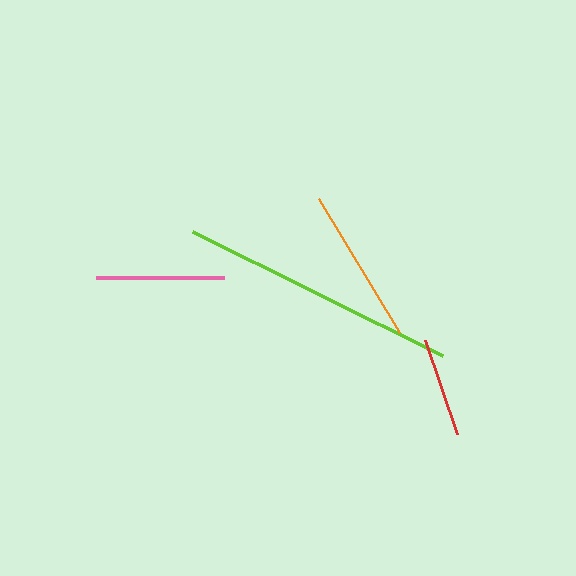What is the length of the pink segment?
The pink segment is approximately 127 pixels long.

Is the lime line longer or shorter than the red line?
The lime line is longer than the red line.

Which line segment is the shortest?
The red line is the shortest at approximately 100 pixels.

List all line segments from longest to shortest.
From longest to shortest: lime, orange, pink, red.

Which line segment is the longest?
The lime line is the longest at approximately 279 pixels.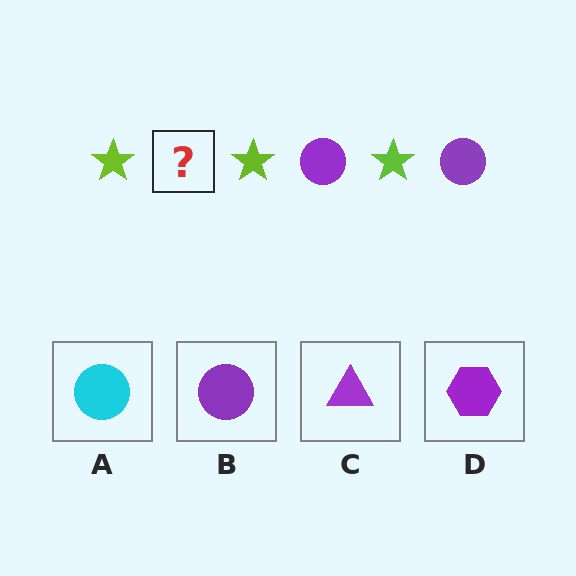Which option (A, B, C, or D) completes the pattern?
B.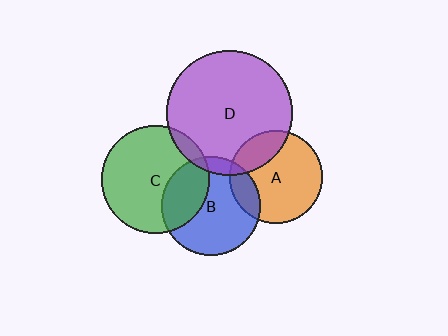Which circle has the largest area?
Circle D (purple).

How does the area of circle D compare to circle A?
Approximately 1.8 times.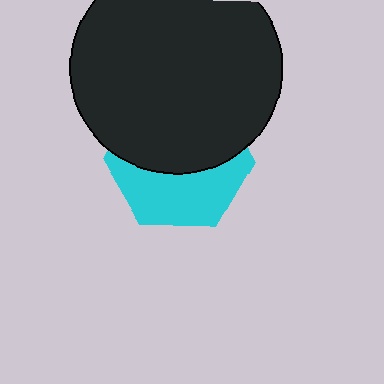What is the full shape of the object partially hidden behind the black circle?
The partially hidden object is a cyan hexagon.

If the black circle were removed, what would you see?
You would see the complete cyan hexagon.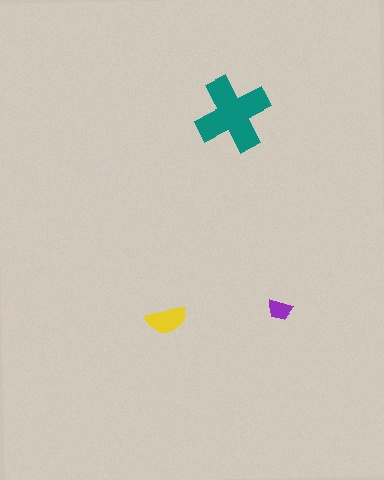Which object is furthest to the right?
The purple trapezoid is rightmost.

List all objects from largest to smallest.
The teal cross, the yellow semicircle, the purple trapezoid.